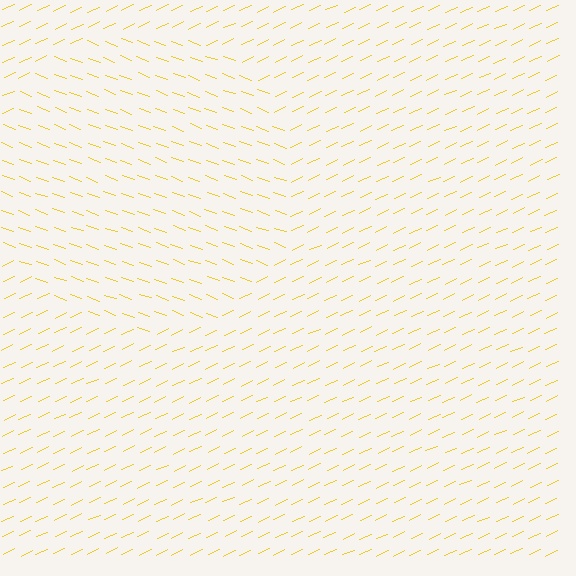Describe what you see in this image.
The image is filled with small yellow line segments. A circle region in the image has lines oriented differently from the surrounding lines, creating a visible texture boundary.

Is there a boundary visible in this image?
Yes, there is a texture boundary formed by a change in line orientation.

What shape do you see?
I see a circle.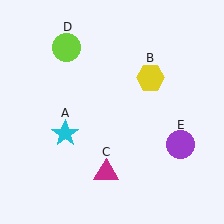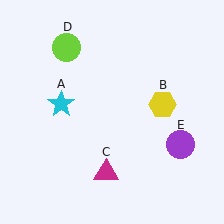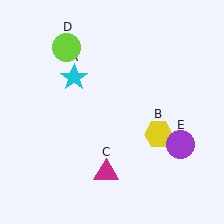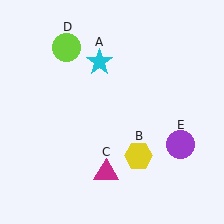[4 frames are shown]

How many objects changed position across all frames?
2 objects changed position: cyan star (object A), yellow hexagon (object B).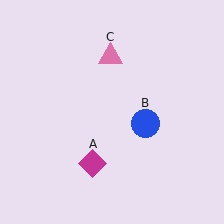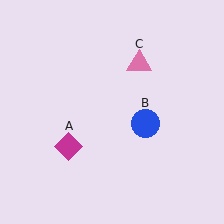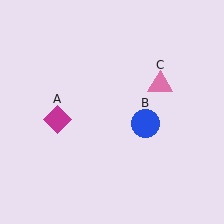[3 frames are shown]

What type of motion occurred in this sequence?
The magenta diamond (object A), pink triangle (object C) rotated clockwise around the center of the scene.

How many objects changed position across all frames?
2 objects changed position: magenta diamond (object A), pink triangle (object C).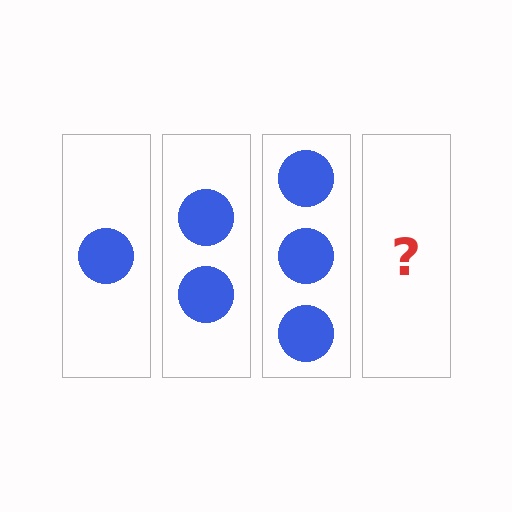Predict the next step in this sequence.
The next step is 4 circles.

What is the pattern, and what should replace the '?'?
The pattern is that each step adds one more circle. The '?' should be 4 circles.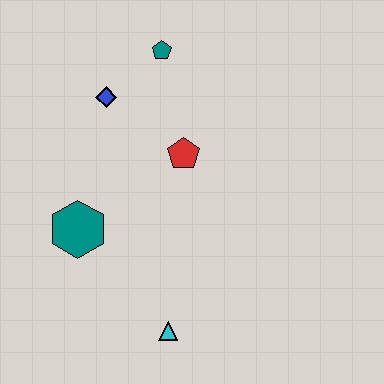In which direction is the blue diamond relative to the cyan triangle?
The blue diamond is above the cyan triangle.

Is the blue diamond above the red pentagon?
Yes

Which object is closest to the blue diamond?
The teal pentagon is closest to the blue diamond.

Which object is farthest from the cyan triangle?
The teal pentagon is farthest from the cyan triangle.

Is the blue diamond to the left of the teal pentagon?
Yes